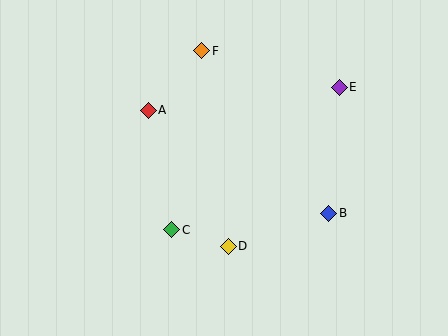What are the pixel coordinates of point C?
Point C is at (172, 230).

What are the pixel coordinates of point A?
Point A is at (148, 110).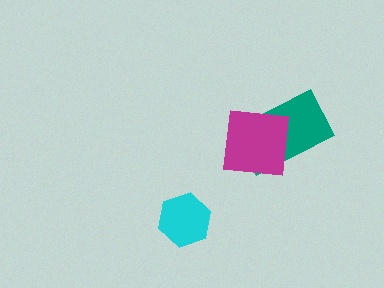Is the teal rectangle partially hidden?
Yes, it is partially covered by another shape.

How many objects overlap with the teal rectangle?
1 object overlaps with the teal rectangle.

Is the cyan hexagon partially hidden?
No, no other shape covers it.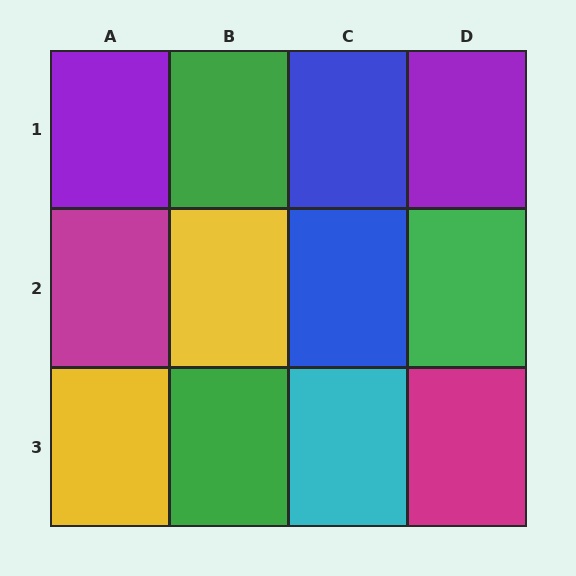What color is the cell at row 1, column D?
Purple.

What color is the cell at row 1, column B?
Green.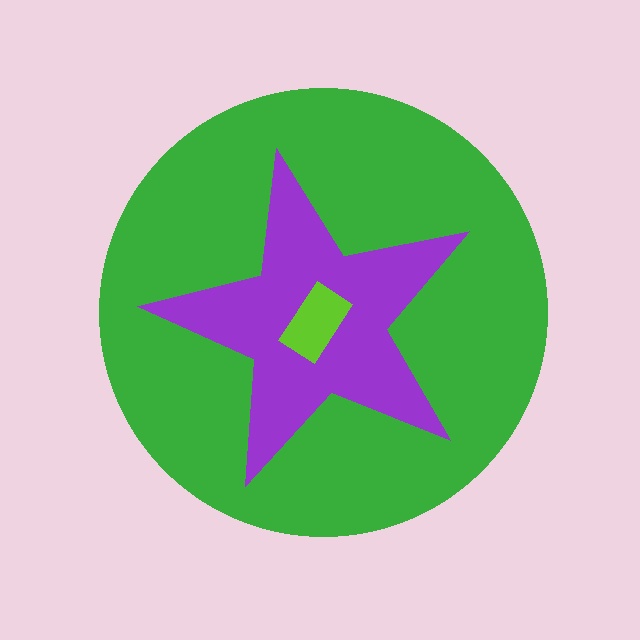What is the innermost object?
The lime rectangle.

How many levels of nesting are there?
3.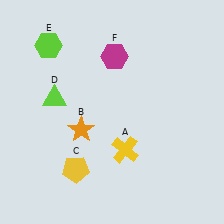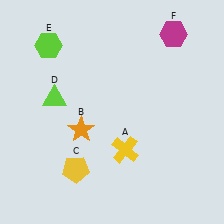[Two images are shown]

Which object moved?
The magenta hexagon (F) moved right.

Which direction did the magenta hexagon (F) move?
The magenta hexagon (F) moved right.